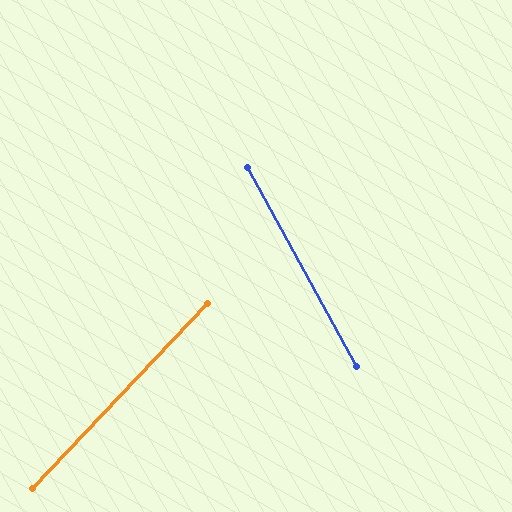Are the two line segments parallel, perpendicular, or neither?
Neither parallel nor perpendicular — they differ by about 72°.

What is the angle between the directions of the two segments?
Approximately 72 degrees.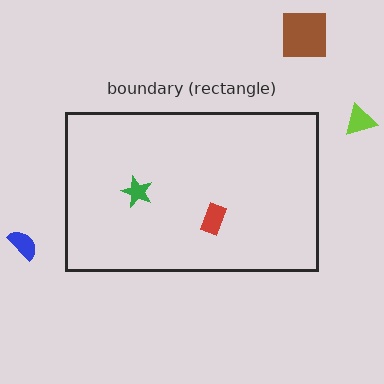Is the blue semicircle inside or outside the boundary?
Outside.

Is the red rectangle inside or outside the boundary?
Inside.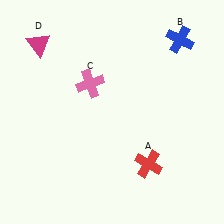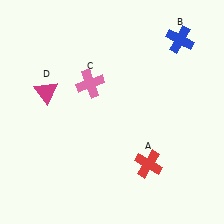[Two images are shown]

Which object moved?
The magenta triangle (D) moved down.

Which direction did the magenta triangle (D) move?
The magenta triangle (D) moved down.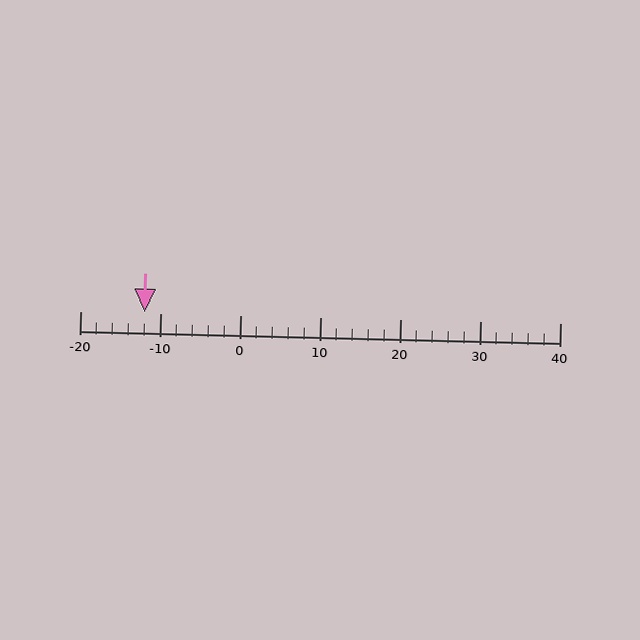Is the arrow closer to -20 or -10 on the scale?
The arrow is closer to -10.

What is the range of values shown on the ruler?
The ruler shows values from -20 to 40.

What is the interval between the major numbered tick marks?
The major tick marks are spaced 10 units apart.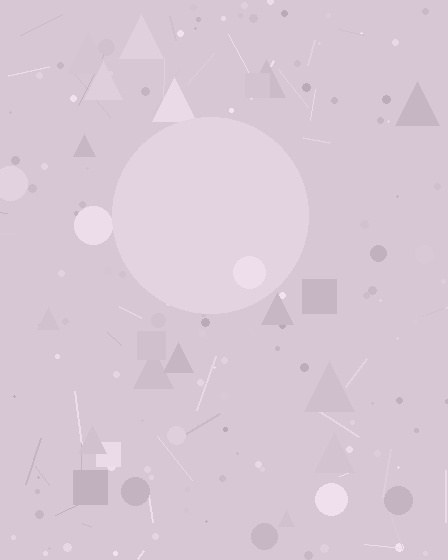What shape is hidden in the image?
A circle is hidden in the image.